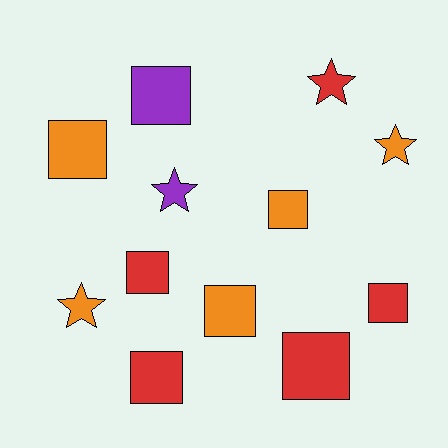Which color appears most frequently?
Orange, with 5 objects.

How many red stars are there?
There is 1 red star.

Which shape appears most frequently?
Square, with 8 objects.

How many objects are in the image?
There are 12 objects.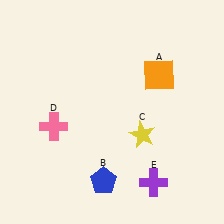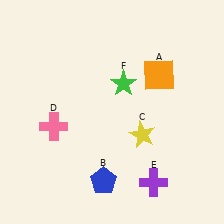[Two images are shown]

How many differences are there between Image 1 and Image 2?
There is 1 difference between the two images.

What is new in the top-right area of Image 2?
A green star (F) was added in the top-right area of Image 2.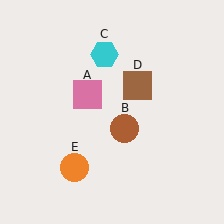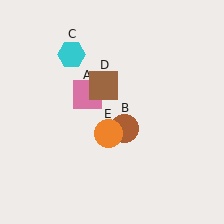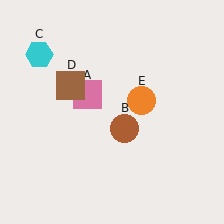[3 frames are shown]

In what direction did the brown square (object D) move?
The brown square (object D) moved left.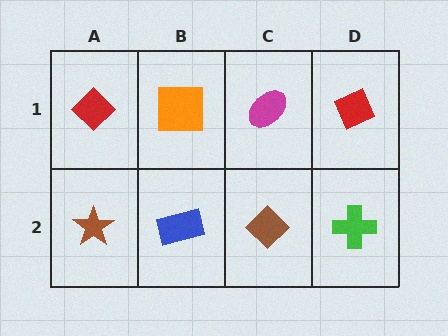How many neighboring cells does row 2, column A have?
2.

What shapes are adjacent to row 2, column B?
An orange square (row 1, column B), a brown star (row 2, column A), a brown diamond (row 2, column C).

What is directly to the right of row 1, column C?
A red diamond.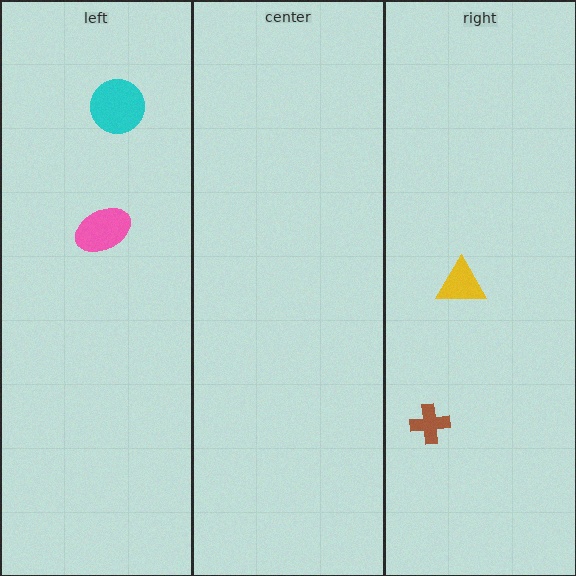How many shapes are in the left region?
2.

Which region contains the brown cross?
The right region.